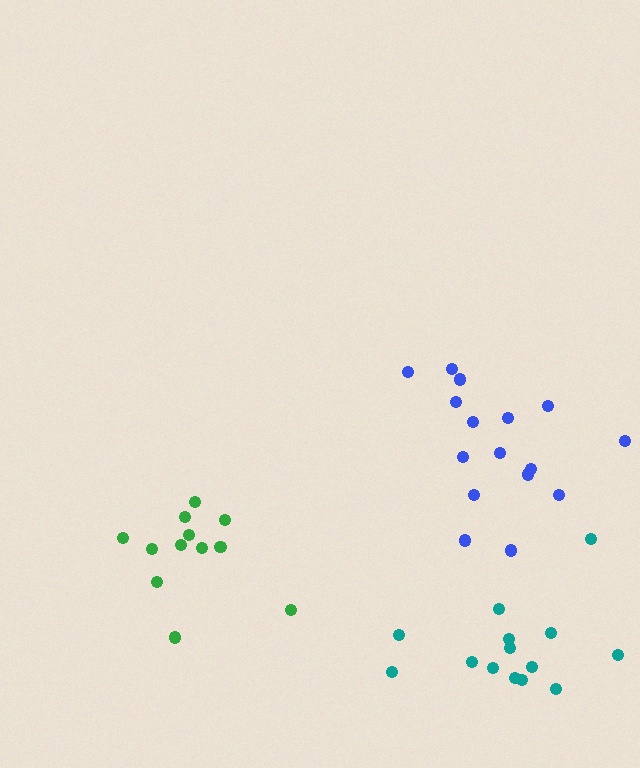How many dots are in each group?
Group 1: 16 dots, Group 2: 12 dots, Group 3: 14 dots (42 total).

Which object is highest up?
The blue cluster is topmost.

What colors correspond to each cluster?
The clusters are colored: blue, green, teal.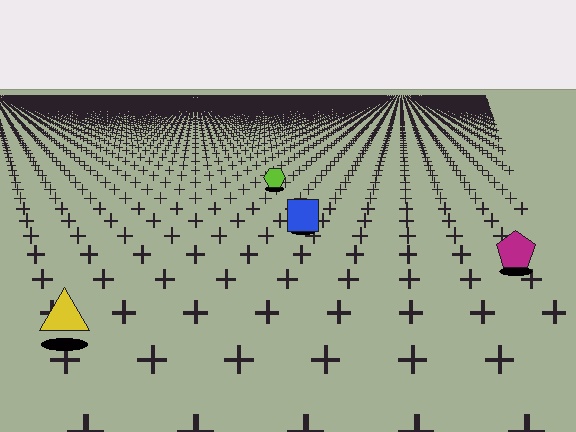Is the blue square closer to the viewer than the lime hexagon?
Yes. The blue square is closer — you can tell from the texture gradient: the ground texture is coarser near it.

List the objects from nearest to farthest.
From nearest to farthest: the yellow triangle, the magenta pentagon, the blue square, the lime hexagon.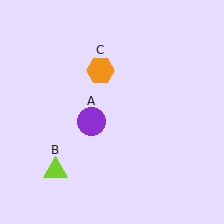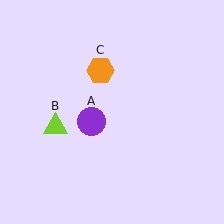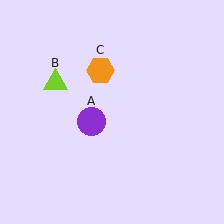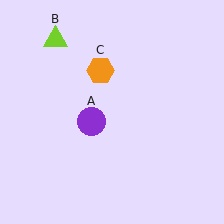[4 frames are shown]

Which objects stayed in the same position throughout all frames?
Purple circle (object A) and orange hexagon (object C) remained stationary.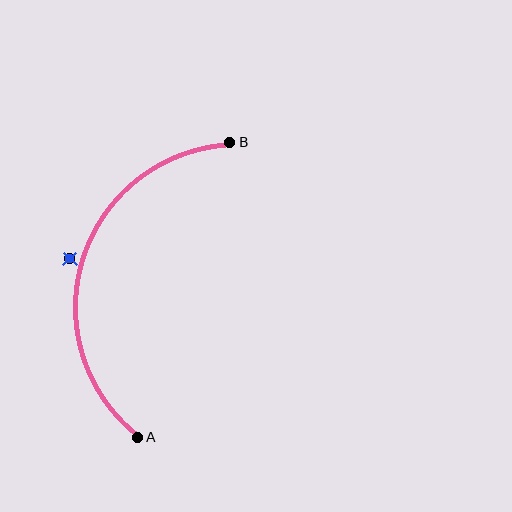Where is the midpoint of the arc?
The arc midpoint is the point on the curve farthest from the straight line joining A and B. It sits to the left of that line.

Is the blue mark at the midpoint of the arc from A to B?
No — the blue mark does not lie on the arc at all. It sits slightly outside the curve.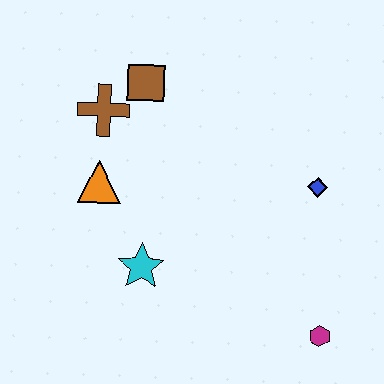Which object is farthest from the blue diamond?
The brown cross is farthest from the blue diamond.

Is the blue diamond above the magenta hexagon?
Yes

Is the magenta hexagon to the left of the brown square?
No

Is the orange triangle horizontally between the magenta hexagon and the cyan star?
No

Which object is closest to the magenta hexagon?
The blue diamond is closest to the magenta hexagon.